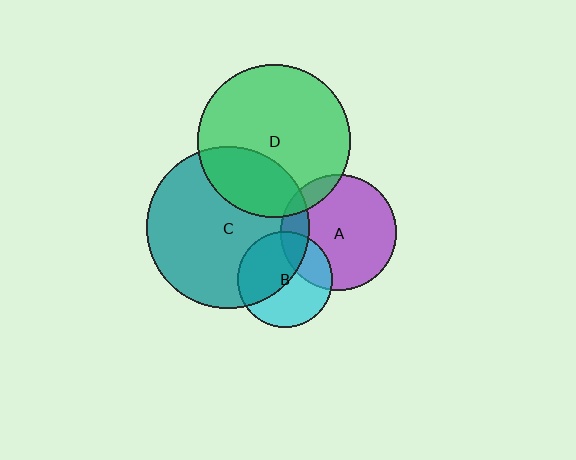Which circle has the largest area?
Circle C (teal).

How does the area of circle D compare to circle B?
Approximately 2.6 times.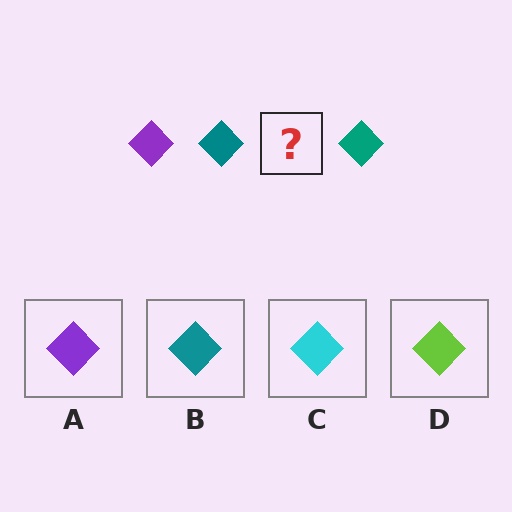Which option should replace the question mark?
Option A.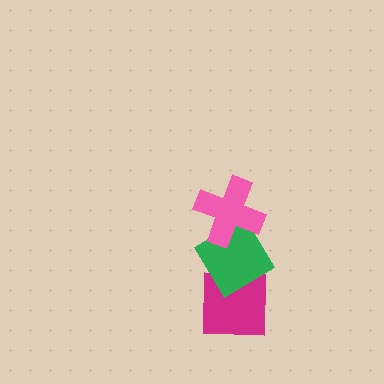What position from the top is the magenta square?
The magenta square is 3rd from the top.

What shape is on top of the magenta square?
The green diamond is on top of the magenta square.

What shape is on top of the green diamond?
The pink cross is on top of the green diamond.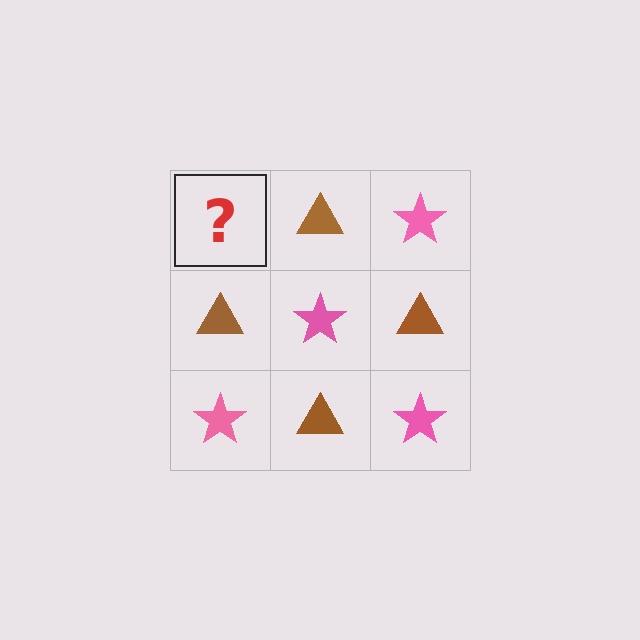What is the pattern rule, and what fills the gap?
The rule is that it alternates pink star and brown triangle in a checkerboard pattern. The gap should be filled with a pink star.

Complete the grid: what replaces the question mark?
The question mark should be replaced with a pink star.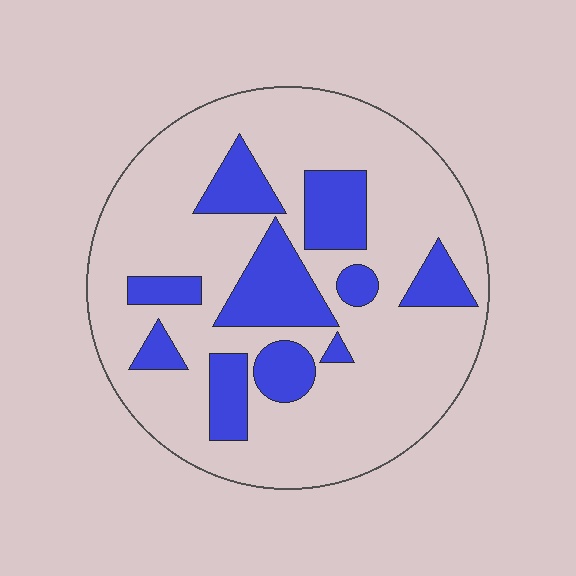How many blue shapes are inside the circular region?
10.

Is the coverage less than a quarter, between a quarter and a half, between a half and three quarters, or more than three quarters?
Less than a quarter.